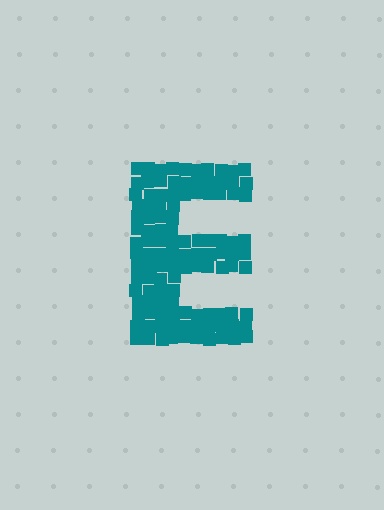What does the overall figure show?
The overall figure shows the letter E.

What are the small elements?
The small elements are squares.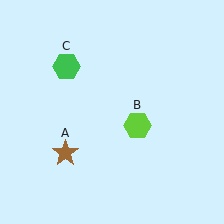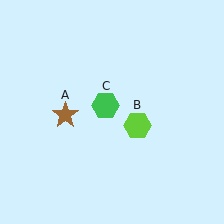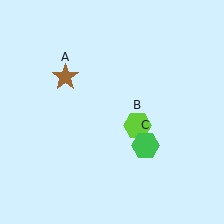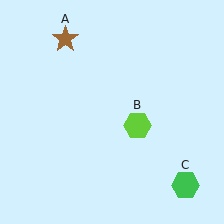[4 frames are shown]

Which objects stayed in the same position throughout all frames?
Lime hexagon (object B) remained stationary.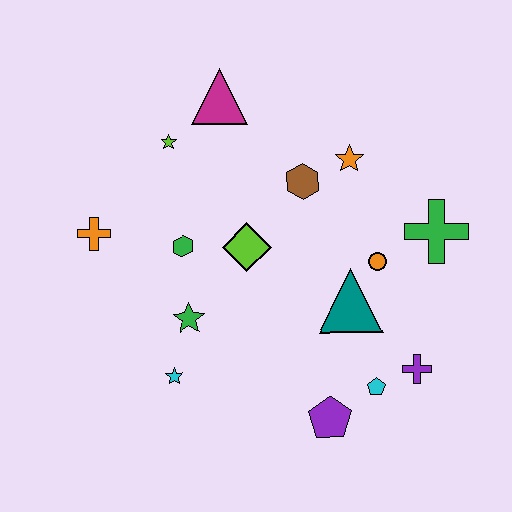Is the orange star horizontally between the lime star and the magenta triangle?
No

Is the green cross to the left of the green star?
No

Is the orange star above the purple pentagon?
Yes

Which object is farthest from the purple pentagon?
The magenta triangle is farthest from the purple pentagon.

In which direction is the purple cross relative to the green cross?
The purple cross is below the green cross.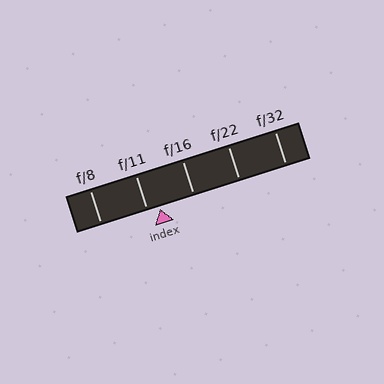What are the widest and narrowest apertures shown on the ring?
The widest aperture shown is f/8 and the narrowest is f/32.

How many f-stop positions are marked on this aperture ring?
There are 5 f-stop positions marked.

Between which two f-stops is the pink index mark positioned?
The index mark is between f/11 and f/16.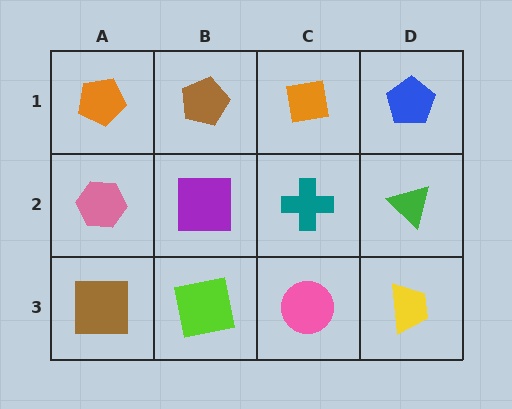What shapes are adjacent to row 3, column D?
A green triangle (row 2, column D), a pink circle (row 3, column C).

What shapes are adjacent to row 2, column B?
A brown pentagon (row 1, column B), a lime square (row 3, column B), a pink hexagon (row 2, column A), a teal cross (row 2, column C).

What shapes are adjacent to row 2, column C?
An orange square (row 1, column C), a pink circle (row 3, column C), a purple square (row 2, column B), a green triangle (row 2, column D).